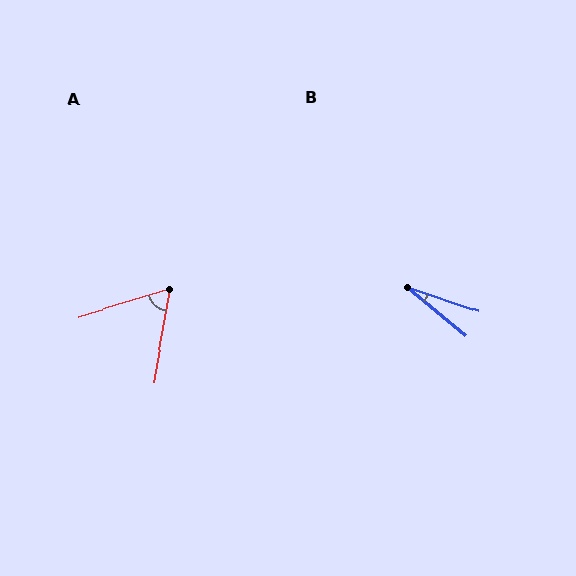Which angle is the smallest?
B, at approximately 21 degrees.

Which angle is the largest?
A, at approximately 63 degrees.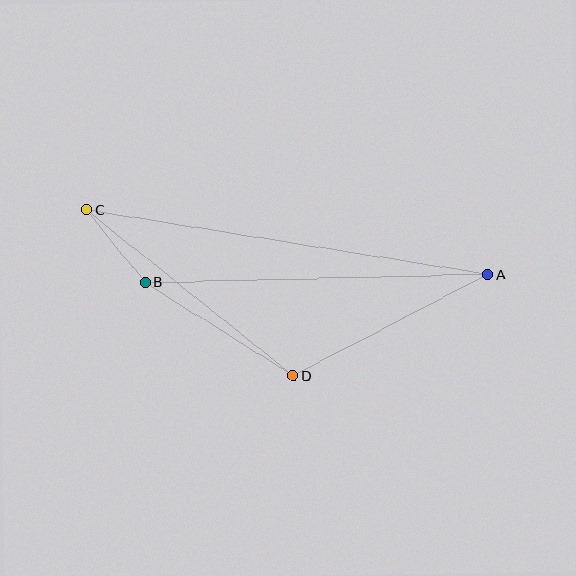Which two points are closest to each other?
Points B and C are closest to each other.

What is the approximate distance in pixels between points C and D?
The distance between C and D is approximately 265 pixels.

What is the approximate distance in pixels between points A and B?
The distance between A and B is approximately 342 pixels.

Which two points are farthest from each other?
Points A and C are farthest from each other.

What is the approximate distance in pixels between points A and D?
The distance between A and D is approximately 219 pixels.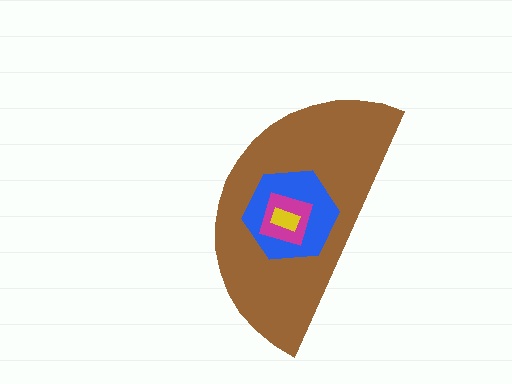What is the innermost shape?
The yellow rectangle.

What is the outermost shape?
The brown semicircle.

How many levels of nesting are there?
4.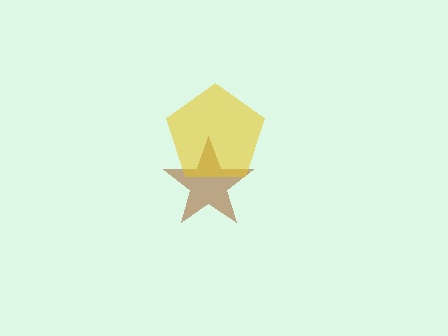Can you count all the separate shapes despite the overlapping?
Yes, there are 2 separate shapes.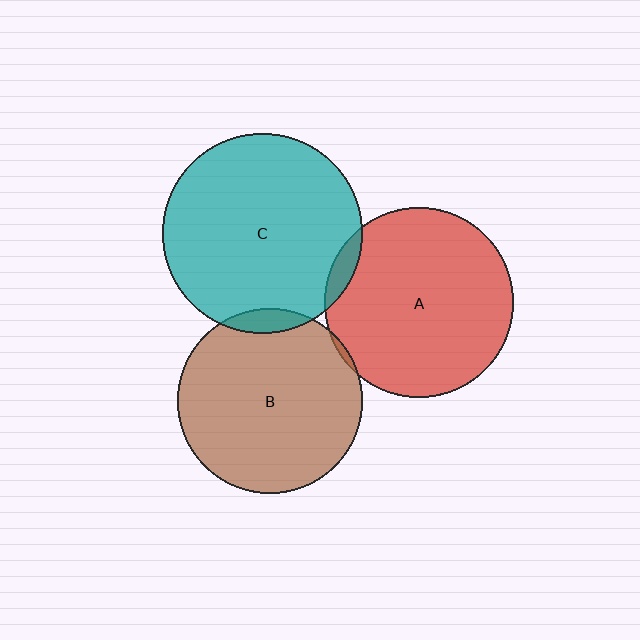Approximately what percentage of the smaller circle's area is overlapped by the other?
Approximately 5%.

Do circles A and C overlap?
Yes.